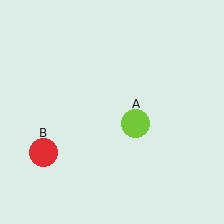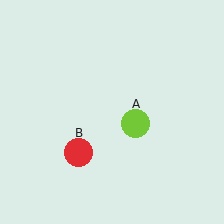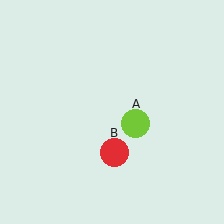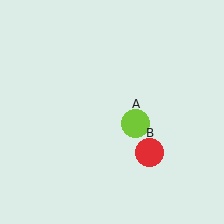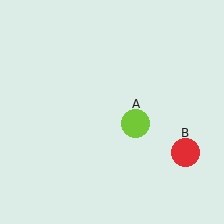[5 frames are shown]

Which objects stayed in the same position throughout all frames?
Lime circle (object A) remained stationary.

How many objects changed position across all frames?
1 object changed position: red circle (object B).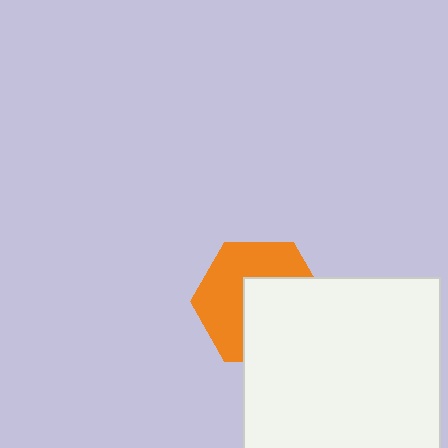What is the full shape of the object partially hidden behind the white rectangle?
The partially hidden object is an orange hexagon.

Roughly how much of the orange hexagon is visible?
About half of it is visible (roughly 52%).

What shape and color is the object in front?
The object in front is a white rectangle.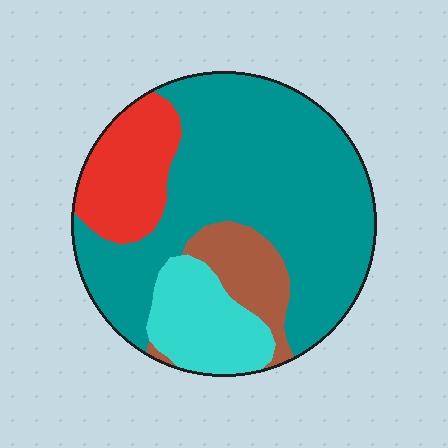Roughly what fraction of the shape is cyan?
Cyan covers around 15% of the shape.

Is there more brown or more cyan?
Cyan.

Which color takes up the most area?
Teal, at roughly 60%.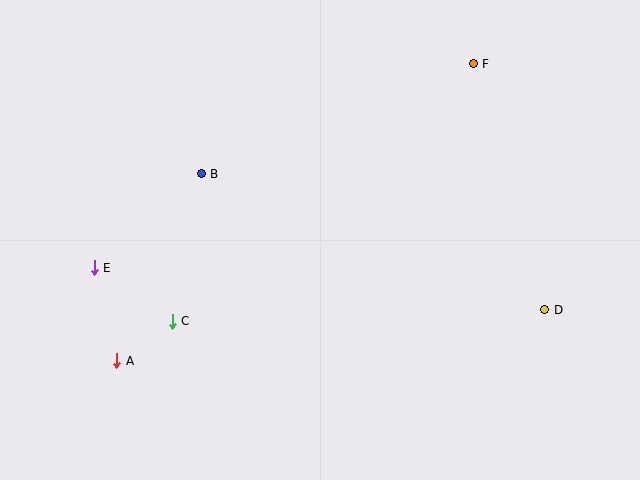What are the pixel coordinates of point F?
Point F is at (473, 64).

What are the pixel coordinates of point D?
Point D is at (544, 310).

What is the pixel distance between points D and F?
The distance between D and F is 256 pixels.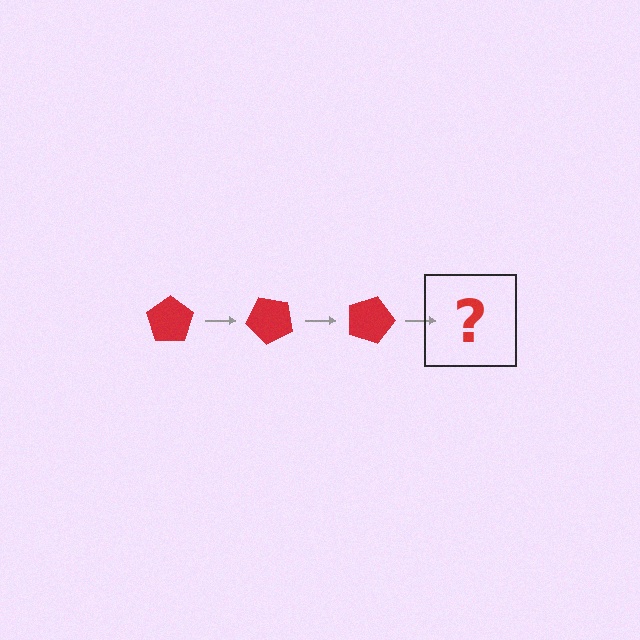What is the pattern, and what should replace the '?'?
The pattern is that the pentagon rotates 45 degrees each step. The '?' should be a red pentagon rotated 135 degrees.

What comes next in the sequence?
The next element should be a red pentagon rotated 135 degrees.